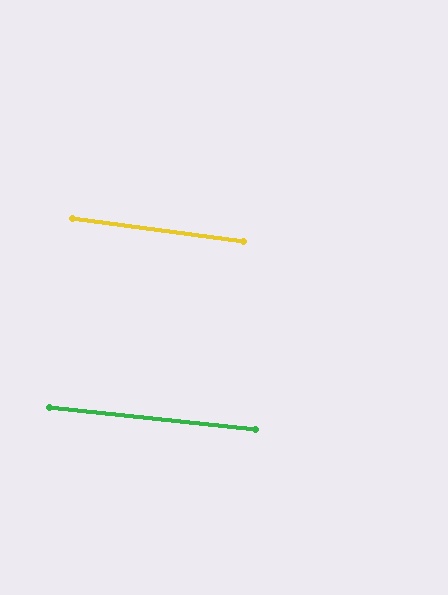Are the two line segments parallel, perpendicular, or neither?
Parallel — their directions differ by only 1.6°.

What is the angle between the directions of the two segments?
Approximately 2 degrees.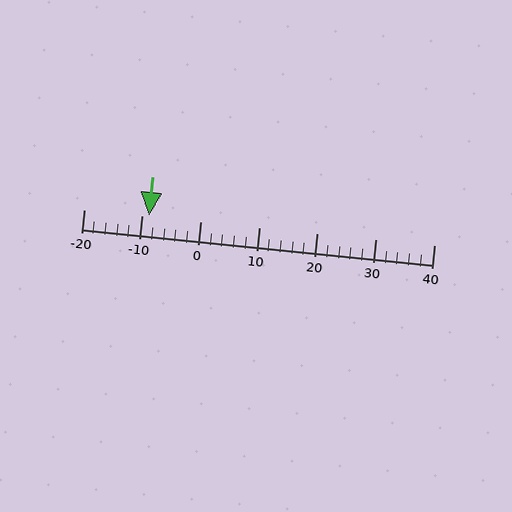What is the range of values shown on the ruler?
The ruler shows values from -20 to 40.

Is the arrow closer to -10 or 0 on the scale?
The arrow is closer to -10.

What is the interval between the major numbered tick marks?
The major tick marks are spaced 10 units apart.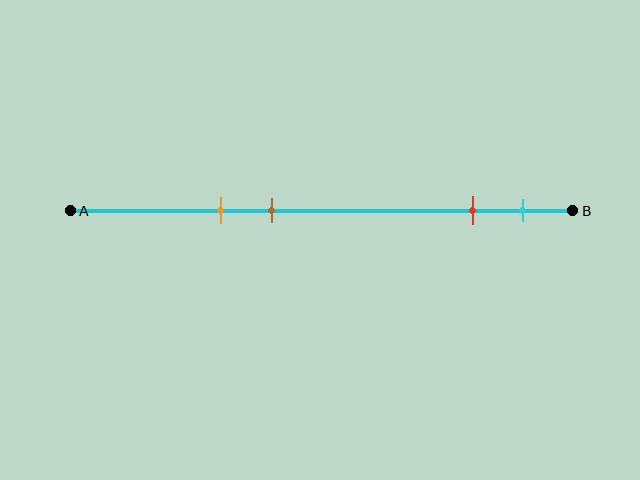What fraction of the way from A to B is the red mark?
The red mark is approximately 80% (0.8) of the way from A to B.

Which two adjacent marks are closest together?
The red and cyan marks are the closest adjacent pair.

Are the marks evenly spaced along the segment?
No, the marks are not evenly spaced.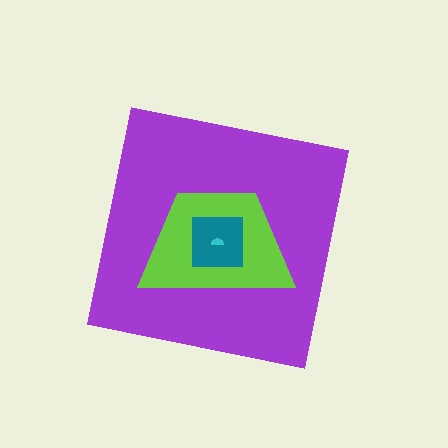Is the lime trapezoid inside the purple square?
Yes.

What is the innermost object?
The cyan semicircle.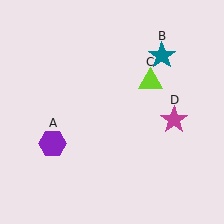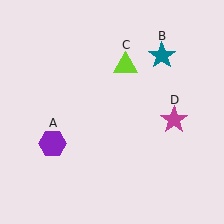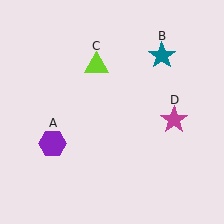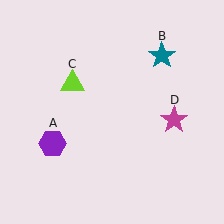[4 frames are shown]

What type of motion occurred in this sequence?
The lime triangle (object C) rotated counterclockwise around the center of the scene.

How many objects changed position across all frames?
1 object changed position: lime triangle (object C).